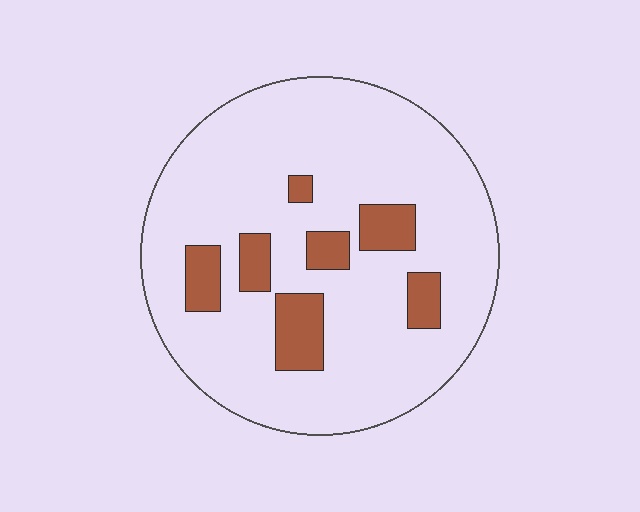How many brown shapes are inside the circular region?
7.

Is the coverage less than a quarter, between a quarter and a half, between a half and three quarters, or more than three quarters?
Less than a quarter.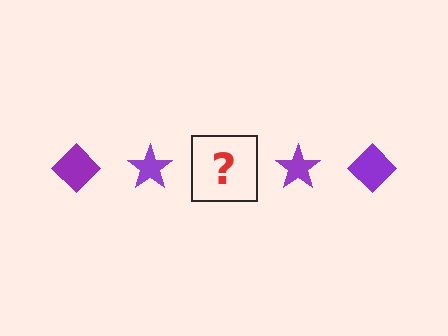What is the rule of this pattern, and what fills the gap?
The rule is that the pattern cycles through diamond, star shapes in purple. The gap should be filled with a purple diamond.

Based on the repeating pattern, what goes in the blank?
The blank should be a purple diamond.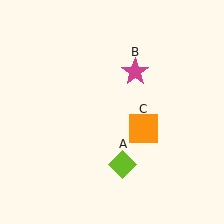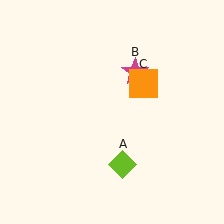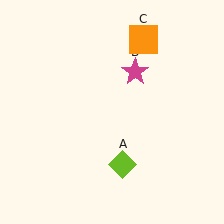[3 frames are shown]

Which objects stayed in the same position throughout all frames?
Lime diamond (object A) and magenta star (object B) remained stationary.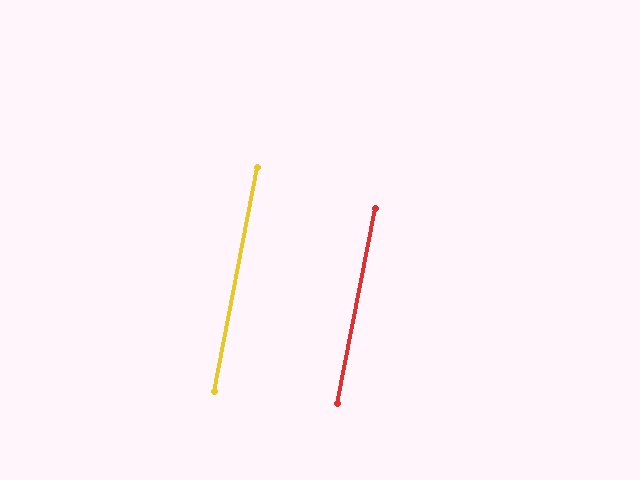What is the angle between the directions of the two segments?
Approximately 0 degrees.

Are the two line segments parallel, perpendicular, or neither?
Parallel — their directions differ by only 0.2°.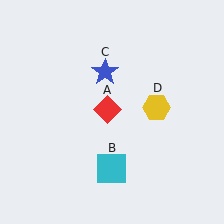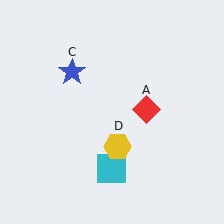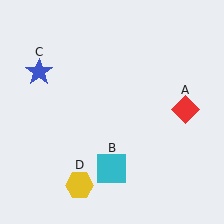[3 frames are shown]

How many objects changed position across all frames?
3 objects changed position: red diamond (object A), blue star (object C), yellow hexagon (object D).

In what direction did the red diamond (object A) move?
The red diamond (object A) moved right.